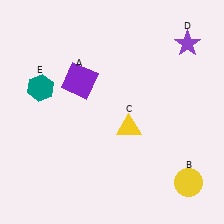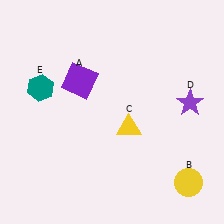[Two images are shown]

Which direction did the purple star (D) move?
The purple star (D) moved down.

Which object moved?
The purple star (D) moved down.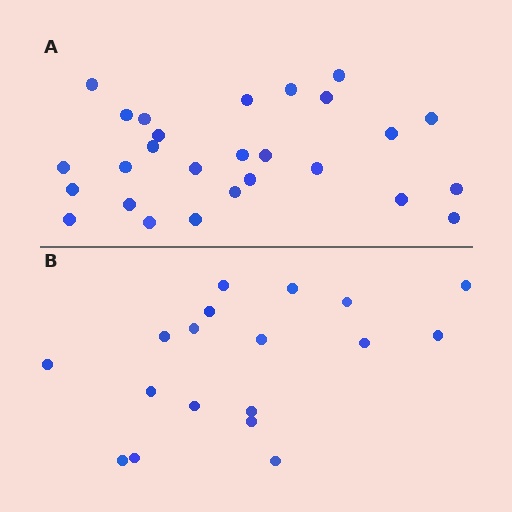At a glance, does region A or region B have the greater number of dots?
Region A (the top region) has more dots.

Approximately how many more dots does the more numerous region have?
Region A has roughly 8 or so more dots than region B.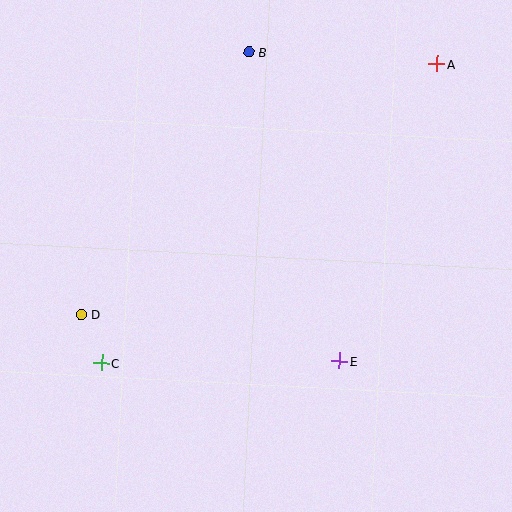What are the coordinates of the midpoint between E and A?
The midpoint between E and A is at (388, 212).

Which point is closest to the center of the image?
Point E at (339, 361) is closest to the center.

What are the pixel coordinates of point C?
Point C is at (101, 363).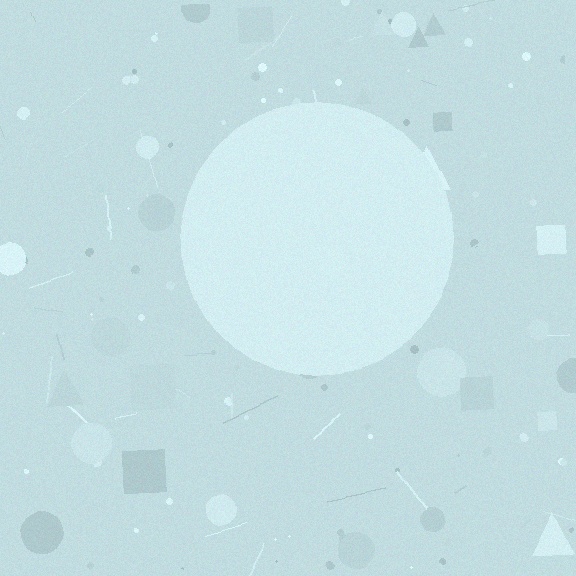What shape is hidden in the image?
A circle is hidden in the image.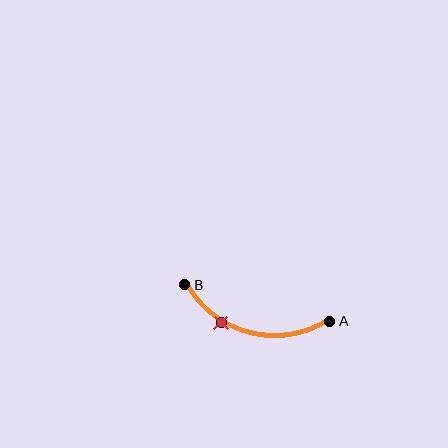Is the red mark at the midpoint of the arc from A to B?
No. The red mark lies on the arc but is closer to endpoint B. The arc midpoint would be at the point on the curve equidistant along the arc from both A and B.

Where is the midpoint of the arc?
The arc midpoint is the point on the curve farthest from the straight line joining A and B. It sits below that line.